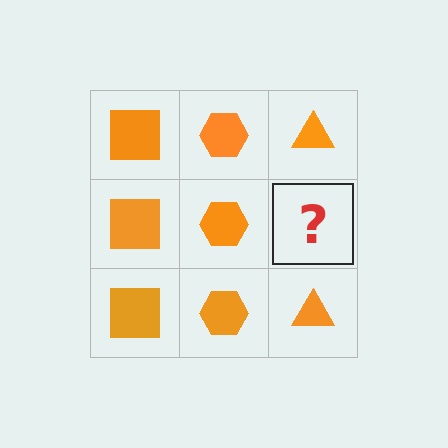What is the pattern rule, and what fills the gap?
The rule is that each column has a consistent shape. The gap should be filled with an orange triangle.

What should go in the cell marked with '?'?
The missing cell should contain an orange triangle.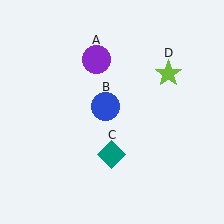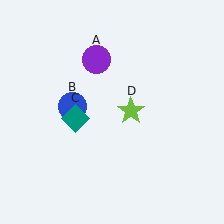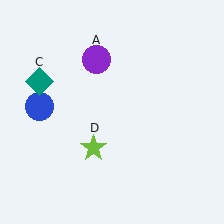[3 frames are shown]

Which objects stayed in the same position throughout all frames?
Purple circle (object A) remained stationary.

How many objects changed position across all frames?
3 objects changed position: blue circle (object B), teal diamond (object C), lime star (object D).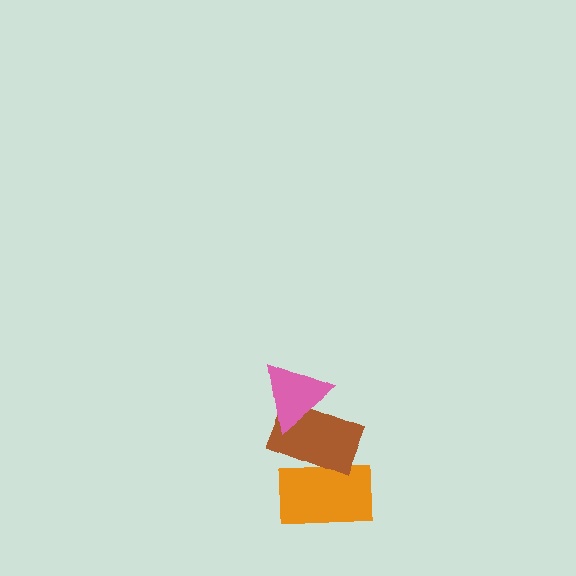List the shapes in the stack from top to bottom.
From top to bottom: the pink triangle, the brown rectangle, the orange rectangle.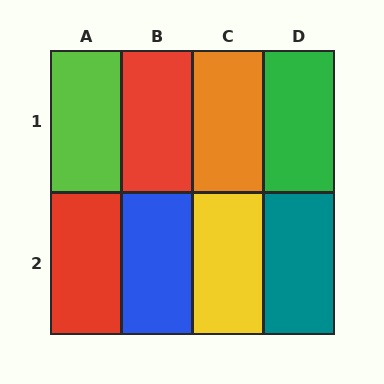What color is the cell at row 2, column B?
Blue.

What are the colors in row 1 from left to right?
Lime, red, orange, green.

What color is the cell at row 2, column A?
Red.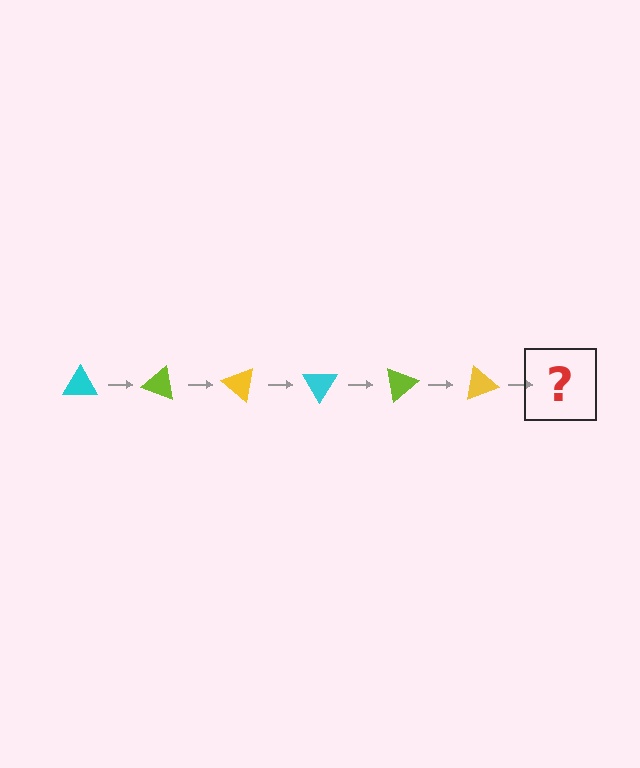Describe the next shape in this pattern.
It should be a cyan triangle, rotated 120 degrees from the start.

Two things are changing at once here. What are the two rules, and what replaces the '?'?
The two rules are that it rotates 20 degrees each step and the color cycles through cyan, lime, and yellow. The '?' should be a cyan triangle, rotated 120 degrees from the start.